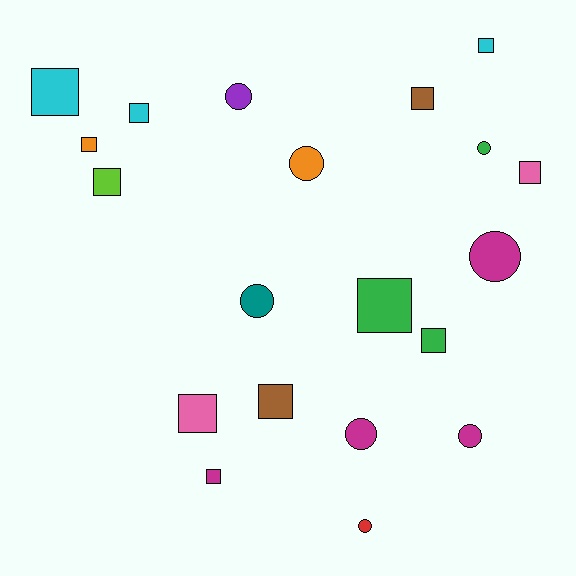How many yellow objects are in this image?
There are no yellow objects.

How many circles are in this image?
There are 8 circles.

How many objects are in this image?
There are 20 objects.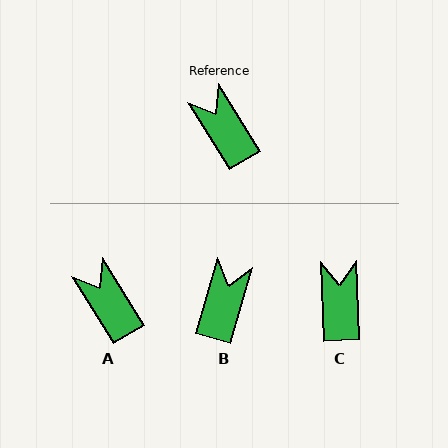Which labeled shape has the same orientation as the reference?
A.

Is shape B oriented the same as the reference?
No, it is off by about 48 degrees.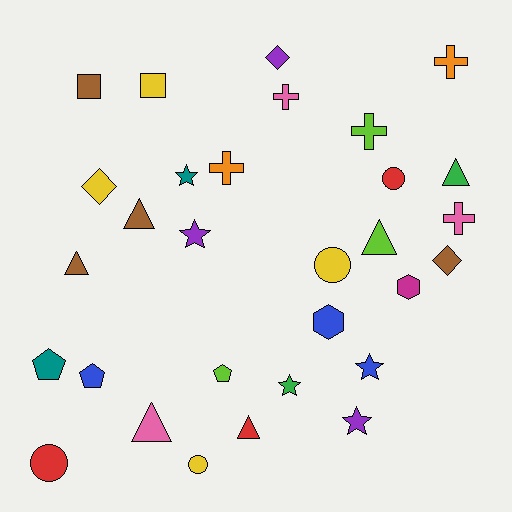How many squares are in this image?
There are 2 squares.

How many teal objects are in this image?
There are 2 teal objects.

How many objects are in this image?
There are 30 objects.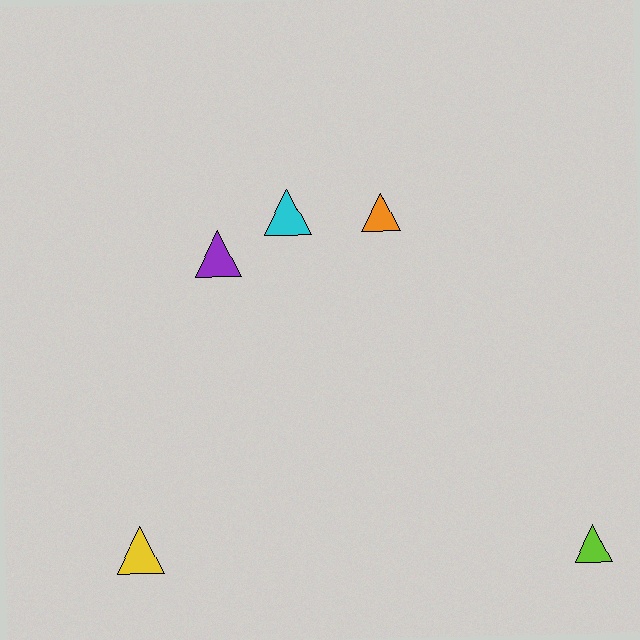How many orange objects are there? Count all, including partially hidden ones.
There is 1 orange object.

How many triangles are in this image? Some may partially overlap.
There are 5 triangles.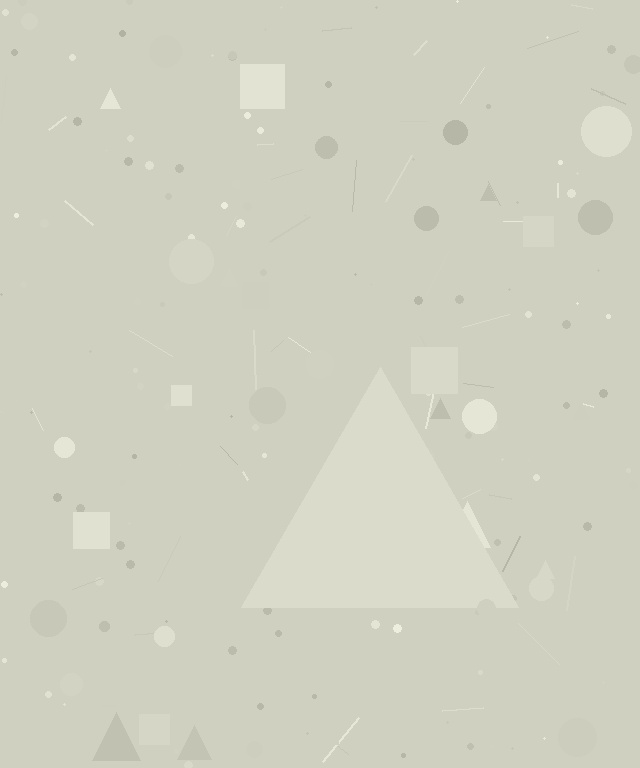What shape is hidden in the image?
A triangle is hidden in the image.